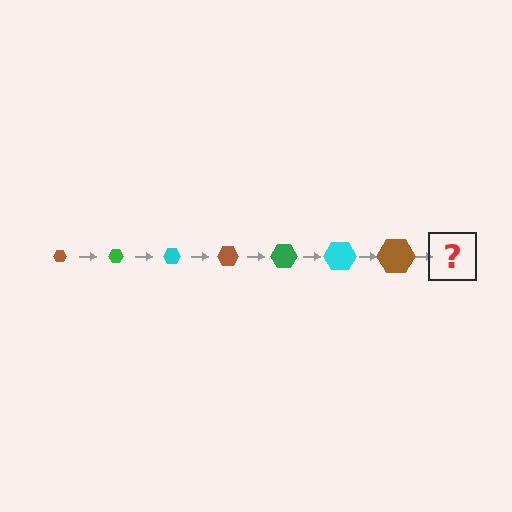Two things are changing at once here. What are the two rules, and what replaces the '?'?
The two rules are that the hexagon grows larger each step and the color cycles through brown, green, and cyan. The '?' should be a green hexagon, larger than the previous one.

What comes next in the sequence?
The next element should be a green hexagon, larger than the previous one.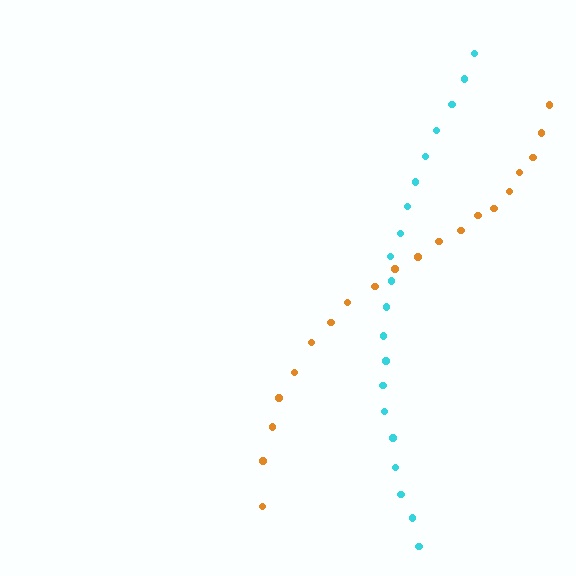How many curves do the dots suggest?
There are 2 distinct paths.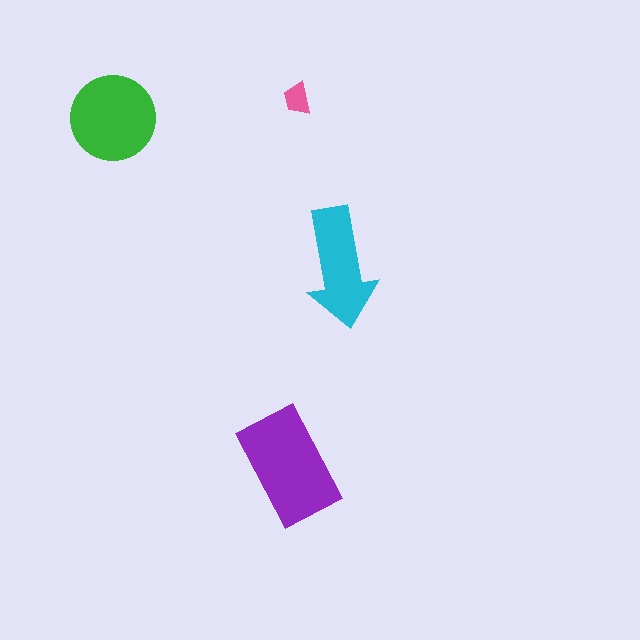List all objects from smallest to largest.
The pink trapezoid, the cyan arrow, the green circle, the purple rectangle.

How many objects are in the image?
There are 4 objects in the image.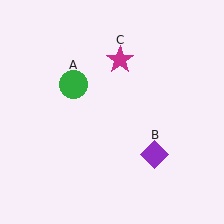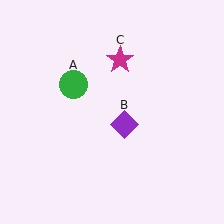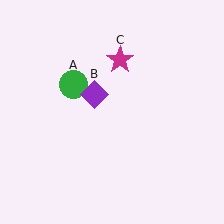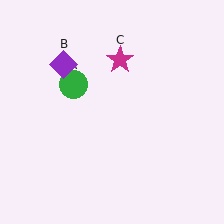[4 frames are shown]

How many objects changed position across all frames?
1 object changed position: purple diamond (object B).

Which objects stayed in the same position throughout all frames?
Green circle (object A) and magenta star (object C) remained stationary.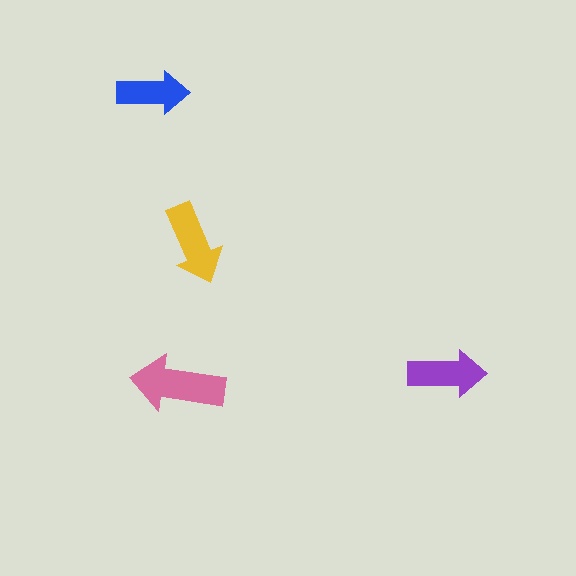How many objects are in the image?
There are 4 objects in the image.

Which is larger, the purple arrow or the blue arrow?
The purple one.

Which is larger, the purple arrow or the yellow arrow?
The yellow one.